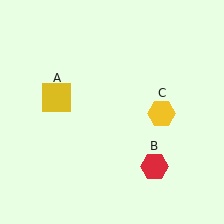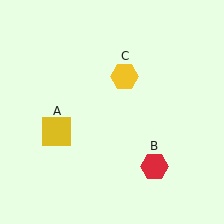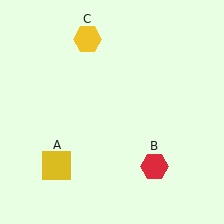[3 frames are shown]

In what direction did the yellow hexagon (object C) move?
The yellow hexagon (object C) moved up and to the left.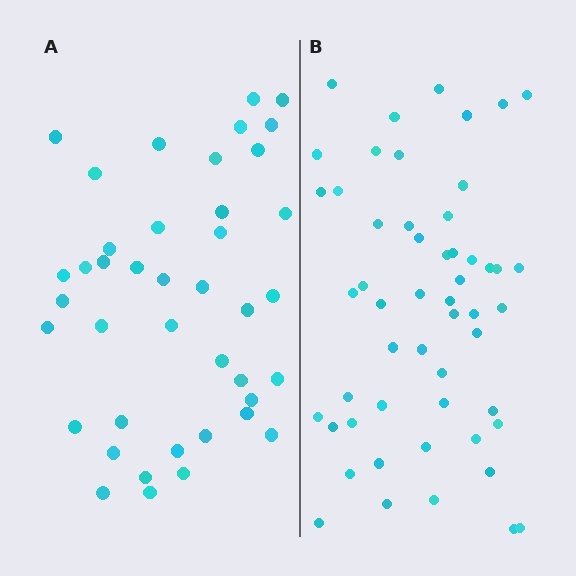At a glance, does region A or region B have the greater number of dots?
Region B (the right region) has more dots.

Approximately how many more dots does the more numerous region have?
Region B has roughly 12 or so more dots than region A.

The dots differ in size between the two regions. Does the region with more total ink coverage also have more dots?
No. Region A has more total ink coverage because its dots are larger, but region B actually contains more individual dots. Total area can be misleading — the number of items is what matters here.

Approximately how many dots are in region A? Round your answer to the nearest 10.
About 40 dots. (The exact count is 41, which rounds to 40.)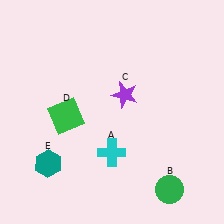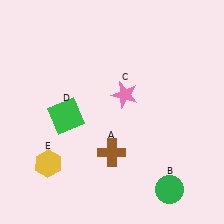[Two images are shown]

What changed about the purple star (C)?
In Image 1, C is purple. In Image 2, it changed to pink.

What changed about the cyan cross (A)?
In Image 1, A is cyan. In Image 2, it changed to brown.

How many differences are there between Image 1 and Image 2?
There are 3 differences between the two images.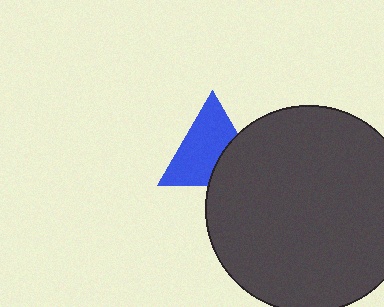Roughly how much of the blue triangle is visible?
Most of it is visible (roughly 67%).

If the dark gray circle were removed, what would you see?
You would see the complete blue triangle.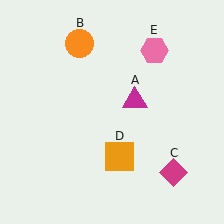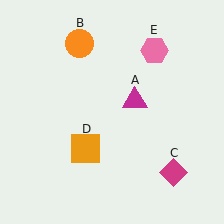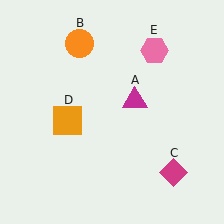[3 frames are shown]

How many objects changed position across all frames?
1 object changed position: orange square (object D).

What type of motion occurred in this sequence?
The orange square (object D) rotated clockwise around the center of the scene.